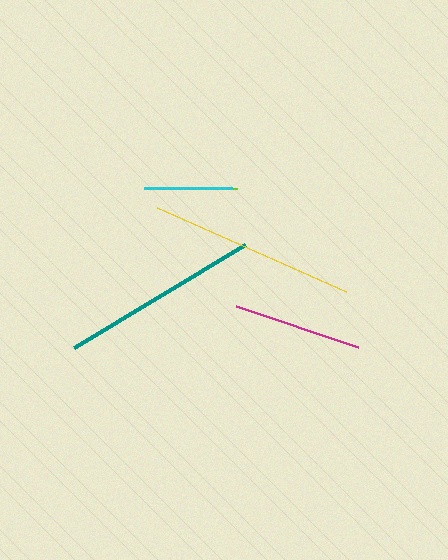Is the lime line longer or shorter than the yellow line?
The yellow line is longer than the lime line.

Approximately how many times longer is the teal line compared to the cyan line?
The teal line is approximately 2.3 times the length of the cyan line.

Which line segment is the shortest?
The lime line is the shortest at approximately 68 pixels.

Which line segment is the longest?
The yellow line is the longest at approximately 206 pixels.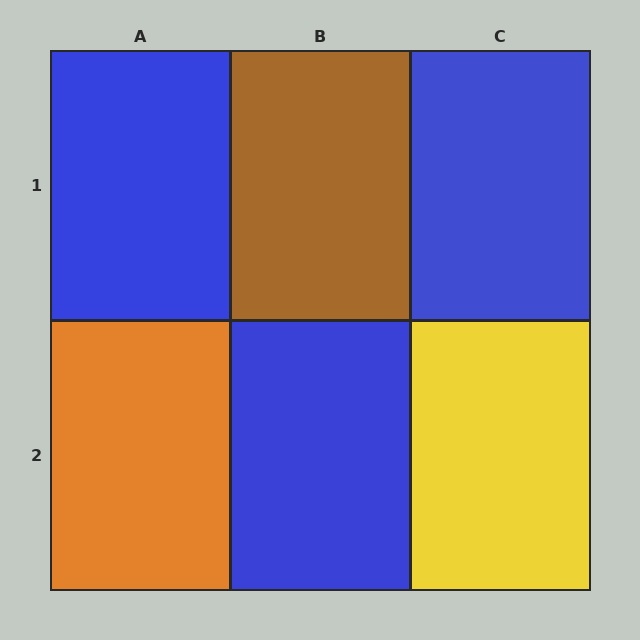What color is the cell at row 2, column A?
Orange.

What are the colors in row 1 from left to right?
Blue, brown, blue.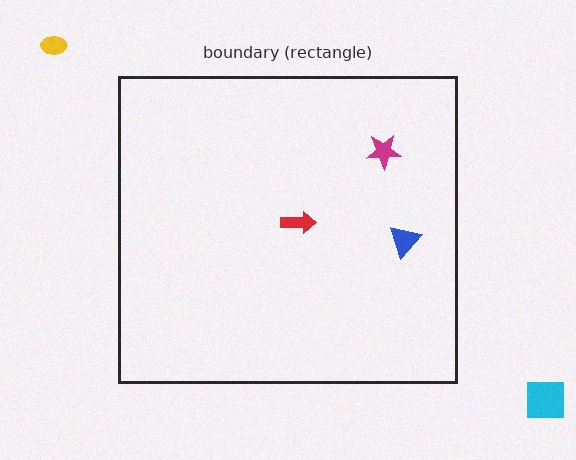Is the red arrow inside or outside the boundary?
Inside.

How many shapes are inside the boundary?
3 inside, 2 outside.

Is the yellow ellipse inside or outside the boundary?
Outside.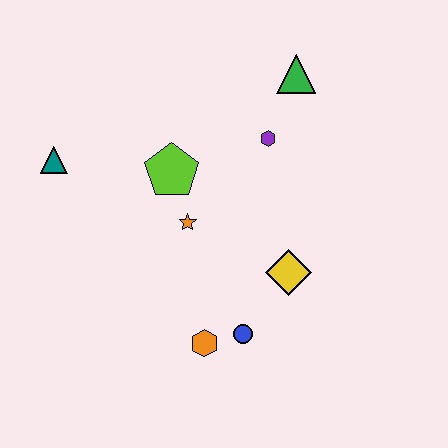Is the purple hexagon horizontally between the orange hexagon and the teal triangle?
No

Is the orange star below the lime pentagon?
Yes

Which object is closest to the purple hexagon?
The green triangle is closest to the purple hexagon.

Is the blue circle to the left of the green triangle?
Yes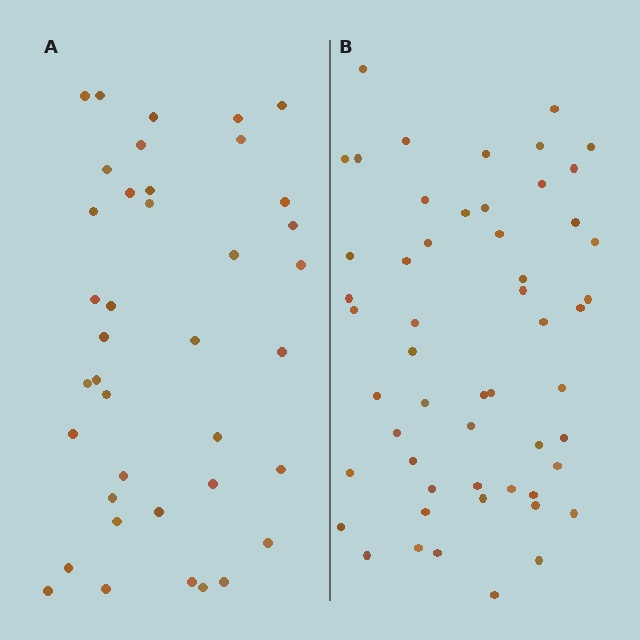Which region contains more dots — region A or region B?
Region B (the right region) has more dots.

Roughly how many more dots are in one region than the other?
Region B has approximately 15 more dots than region A.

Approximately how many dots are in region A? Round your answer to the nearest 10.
About 40 dots. (The exact count is 39, which rounds to 40.)